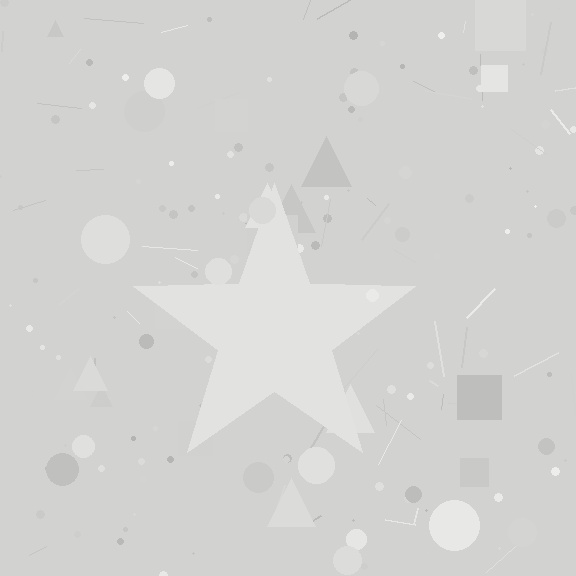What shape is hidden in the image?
A star is hidden in the image.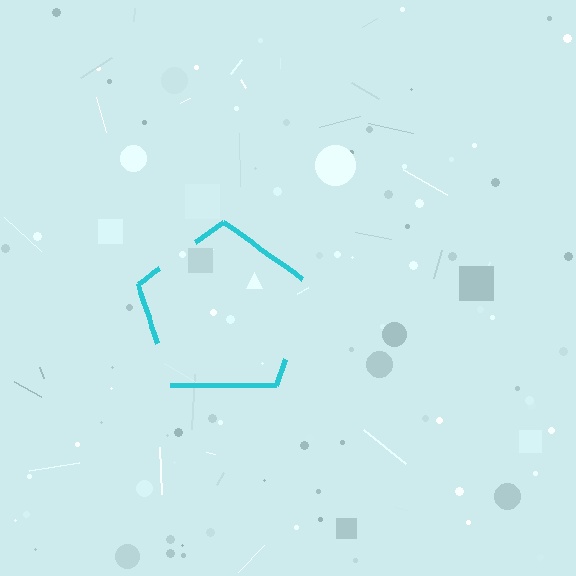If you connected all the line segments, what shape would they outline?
They would outline a pentagon.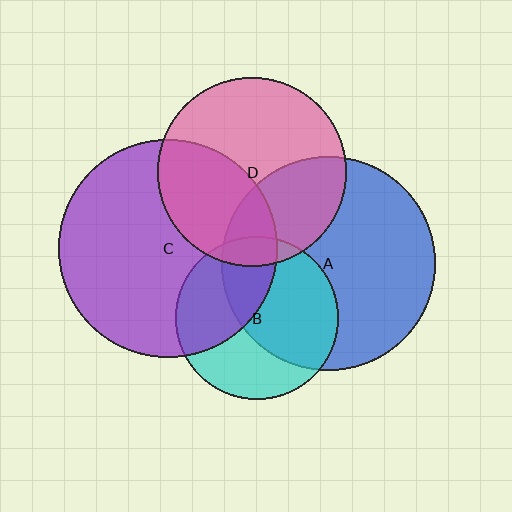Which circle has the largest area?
Circle C (purple).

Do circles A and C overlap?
Yes.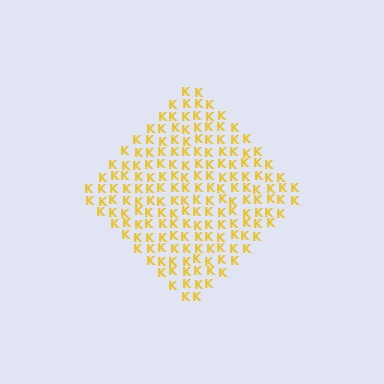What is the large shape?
The large shape is a diamond.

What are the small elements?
The small elements are letter K's.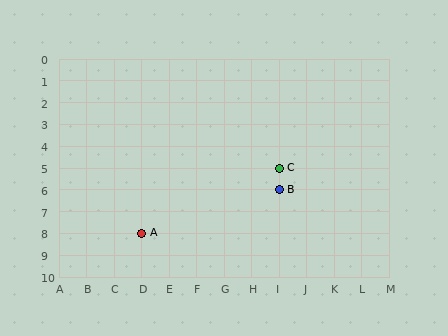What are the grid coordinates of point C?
Point C is at grid coordinates (I, 5).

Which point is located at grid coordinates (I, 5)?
Point C is at (I, 5).